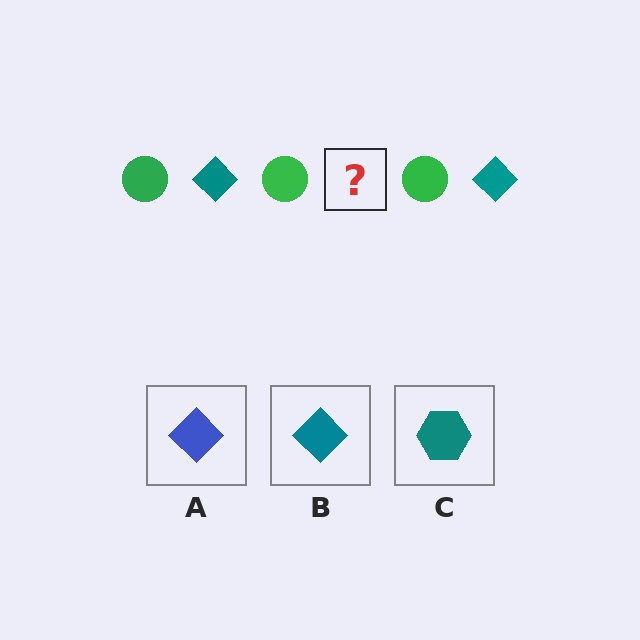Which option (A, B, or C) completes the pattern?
B.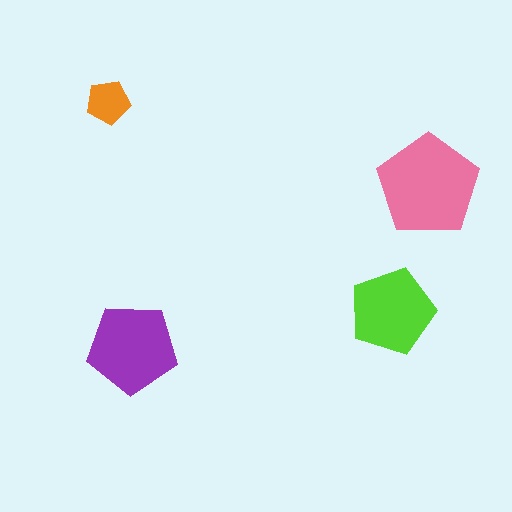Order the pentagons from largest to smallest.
the pink one, the purple one, the lime one, the orange one.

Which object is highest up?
The orange pentagon is topmost.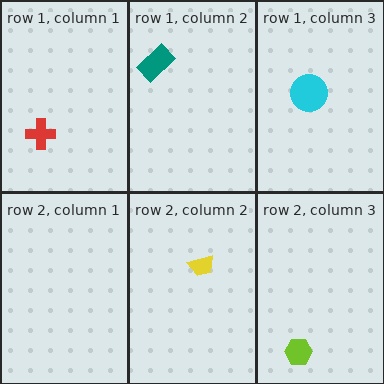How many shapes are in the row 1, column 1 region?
1.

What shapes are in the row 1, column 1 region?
The red cross.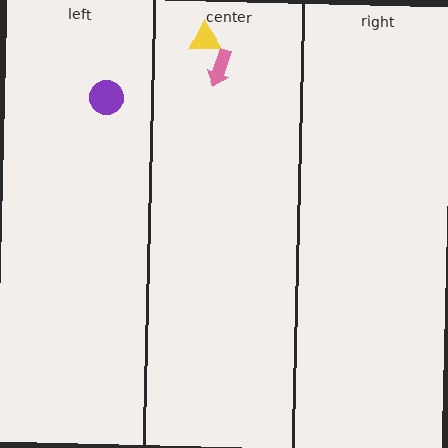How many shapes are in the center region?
2.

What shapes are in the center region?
The yellow triangle, the pink arrow.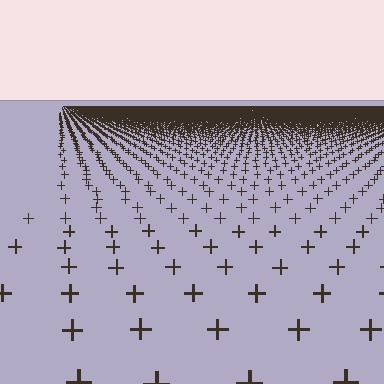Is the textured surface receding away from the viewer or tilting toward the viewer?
The surface is receding away from the viewer. Texture elements get smaller and denser toward the top.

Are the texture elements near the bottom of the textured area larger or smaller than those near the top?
Larger. Near the bottom, elements are closer to the viewer and appear at a bigger on-screen size.